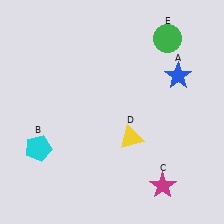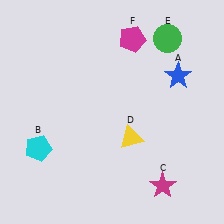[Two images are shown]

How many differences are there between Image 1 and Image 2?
There is 1 difference between the two images.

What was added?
A magenta pentagon (F) was added in Image 2.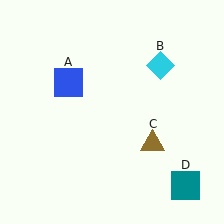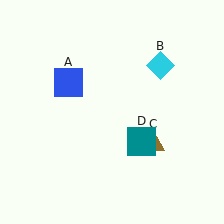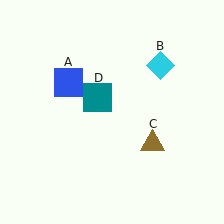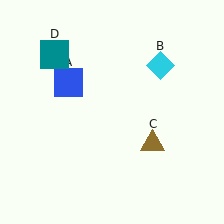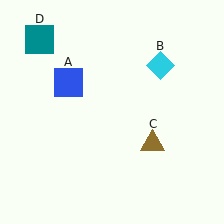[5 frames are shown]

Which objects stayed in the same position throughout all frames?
Blue square (object A) and cyan diamond (object B) and brown triangle (object C) remained stationary.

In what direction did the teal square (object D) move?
The teal square (object D) moved up and to the left.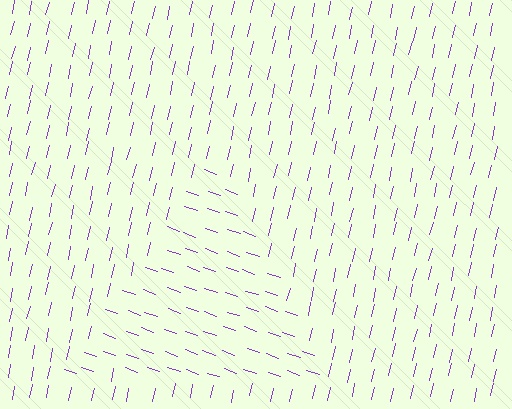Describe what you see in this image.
The image is filled with small purple line segments. A triangle region in the image has lines oriented differently from the surrounding lines, creating a visible texture boundary.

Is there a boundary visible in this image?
Yes, there is a texture boundary formed by a change in line orientation.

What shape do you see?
I see a triangle.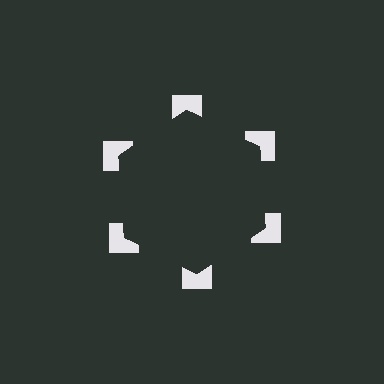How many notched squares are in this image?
There are 6 — one at each vertex of the illusory hexagon.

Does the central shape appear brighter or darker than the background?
It typically appears slightly darker than the background, even though no actual brightness change is drawn.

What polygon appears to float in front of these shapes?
An illusory hexagon — its edges are inferred from the aligned wedge cuts in the notched squares, not physically drawn.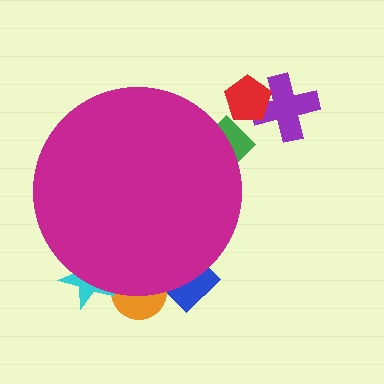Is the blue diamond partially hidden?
Yes, the blue diamond is partially hidden behind the magenta circle.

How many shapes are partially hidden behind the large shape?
4 shapes are partially hidden.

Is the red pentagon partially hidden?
No, the red pentagon is fully visible.